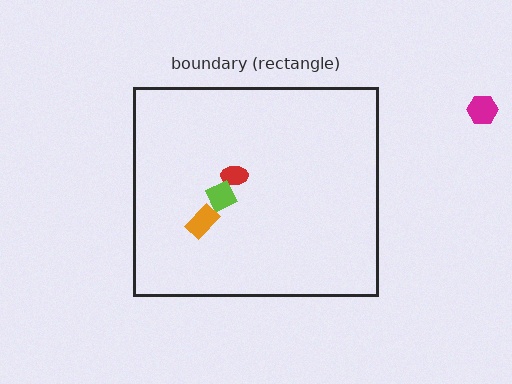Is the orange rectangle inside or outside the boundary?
Inside.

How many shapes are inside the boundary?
3 inside, 1 outside.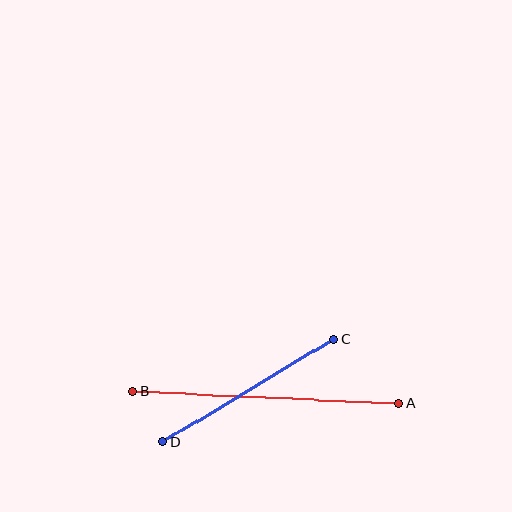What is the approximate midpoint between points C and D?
The midpoint is at approximately (249, 391) pixels.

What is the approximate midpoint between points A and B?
The midpoint is at approximately (266, 397) pixels.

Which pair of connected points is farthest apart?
Points A and B are farthest apart.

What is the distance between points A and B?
The distance is approximately 266 pixels.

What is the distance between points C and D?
The distance is approximately 200 pixels.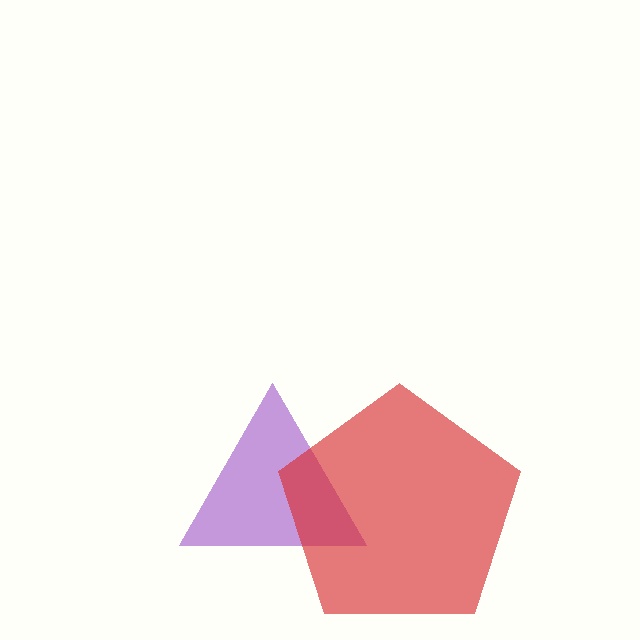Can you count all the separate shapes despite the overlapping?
Yes, there are 2 separate shapes.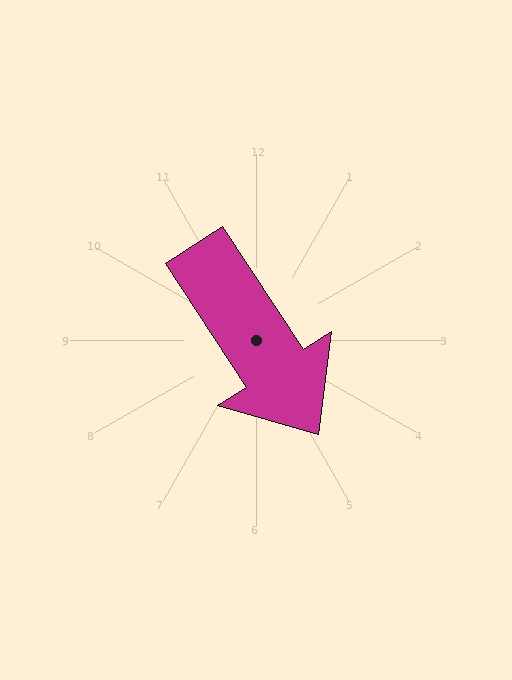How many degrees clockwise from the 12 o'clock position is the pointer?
Approximately 147 degrees.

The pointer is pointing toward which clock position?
Roughly 5 o'clock.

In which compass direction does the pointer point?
Southeast.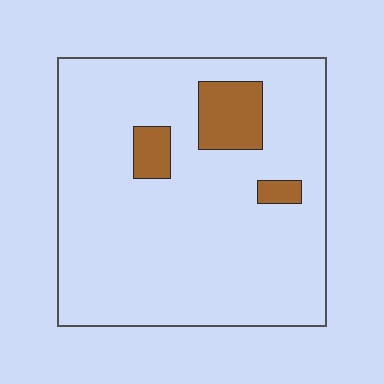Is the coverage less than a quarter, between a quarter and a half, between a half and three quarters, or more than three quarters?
Less than a quarter.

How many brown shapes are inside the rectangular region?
3.